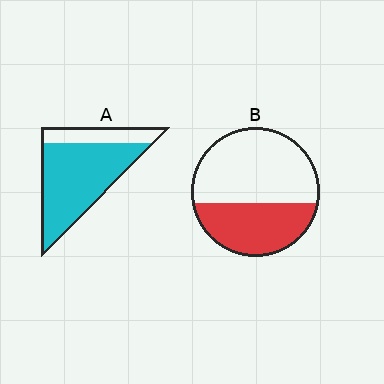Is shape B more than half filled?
No.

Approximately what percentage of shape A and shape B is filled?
A is approximately 75% and B is approximately 40%.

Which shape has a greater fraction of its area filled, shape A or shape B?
Shape A.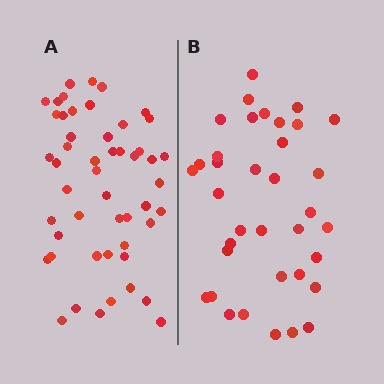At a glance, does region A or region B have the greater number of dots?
Region A (the left region) has more dots.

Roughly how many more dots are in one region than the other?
Region A has approximately 15 more dots than region B.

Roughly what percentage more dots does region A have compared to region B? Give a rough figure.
About 40% more.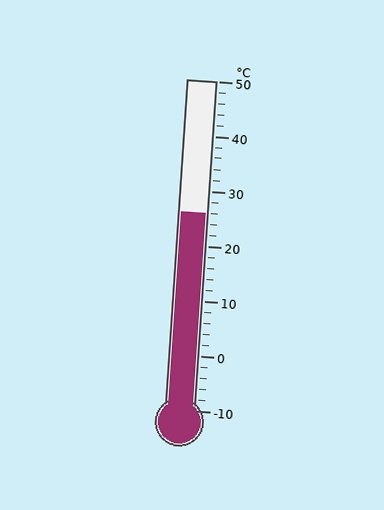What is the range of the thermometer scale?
The thermometer scale ranges from -10°C to 50°C.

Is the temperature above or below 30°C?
The temperature is below 30°C.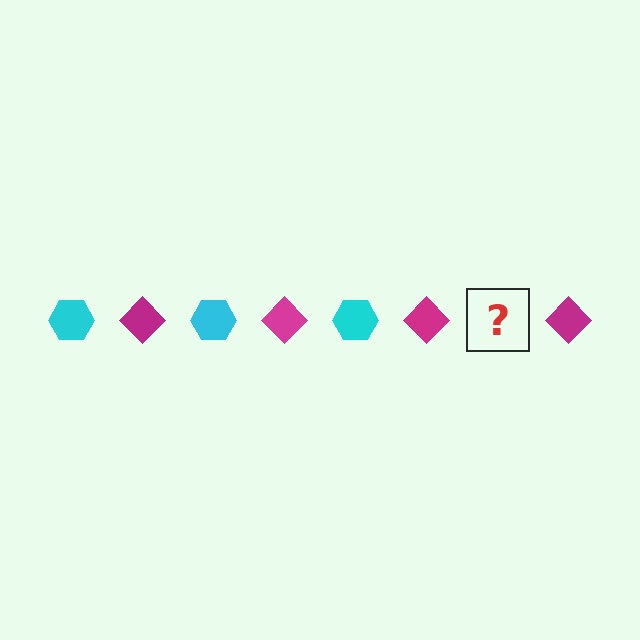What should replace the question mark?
The question mark should be replaced with a cyan hexagon.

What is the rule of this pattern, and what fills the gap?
The rule is that the pattern alternates between cyan hexagon and magenta diamond. The gap should be filled with a cyan hexagon.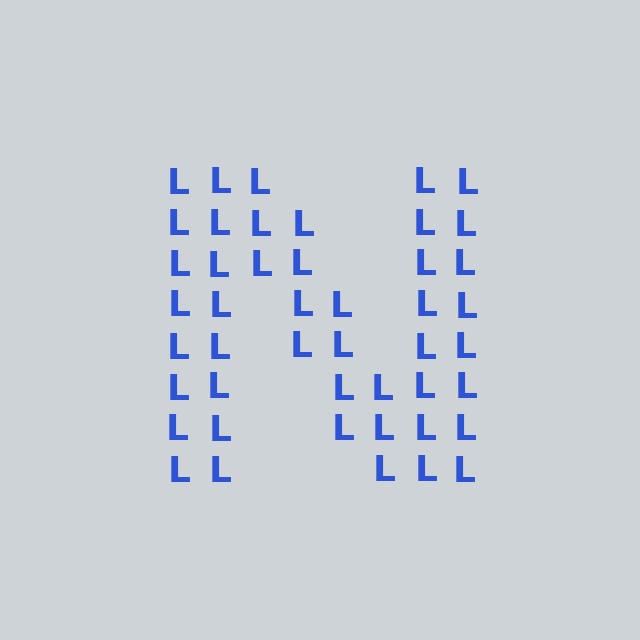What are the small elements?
The small elements are letter L's.